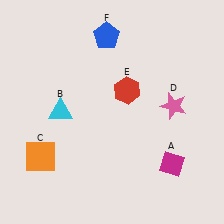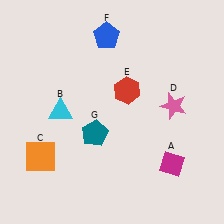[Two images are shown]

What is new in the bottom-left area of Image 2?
A teal pentagon (G) was added in the bottom-left area of Image 2.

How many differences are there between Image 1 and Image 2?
There is 1 difference between the two images.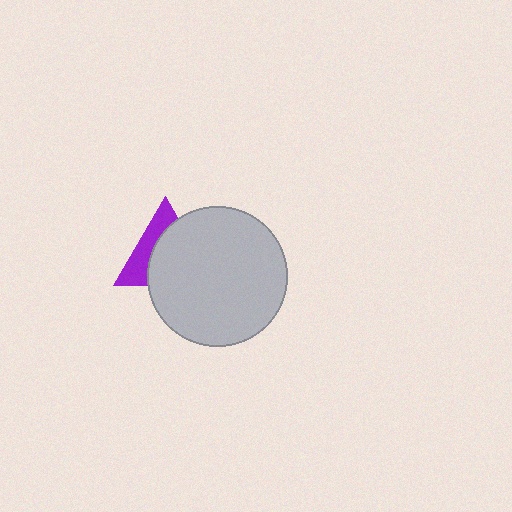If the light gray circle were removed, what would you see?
You would see the complete purple triangle.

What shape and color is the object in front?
The object in front is a light gray circle.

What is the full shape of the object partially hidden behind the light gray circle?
The partially hidden object is a purple triangle.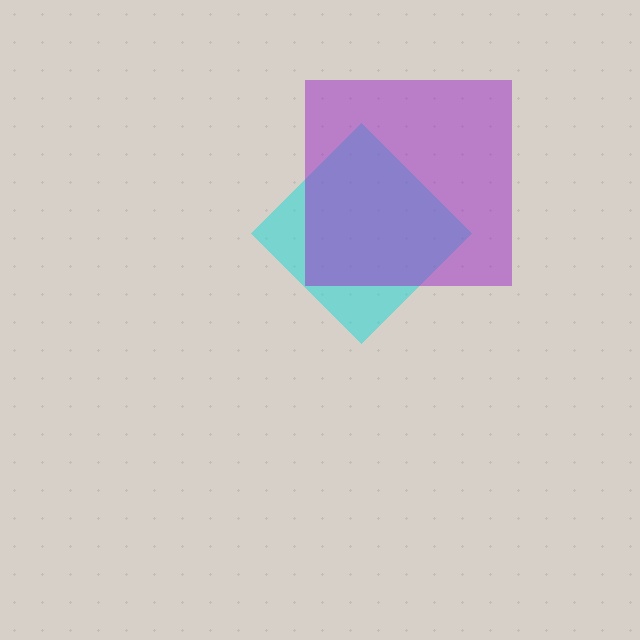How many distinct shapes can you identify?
There are 2 distinct shapes: a cyan diamond, a purple square.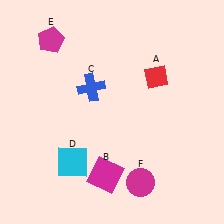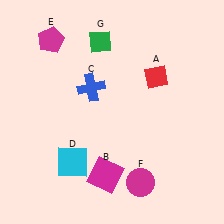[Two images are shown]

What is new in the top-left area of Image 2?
A green diamond (G) was added in the top-left area of Image 2.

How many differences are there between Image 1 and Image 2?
There is 1 difference between the two images.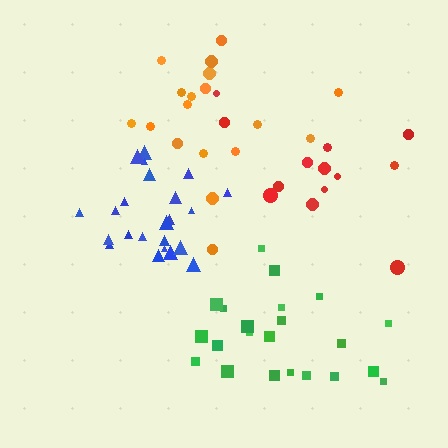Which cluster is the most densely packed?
Blue.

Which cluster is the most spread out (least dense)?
Red.